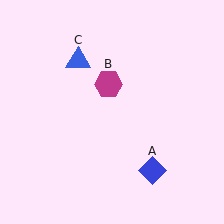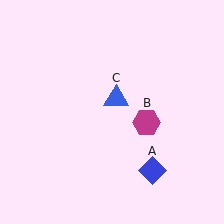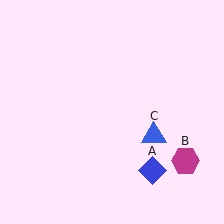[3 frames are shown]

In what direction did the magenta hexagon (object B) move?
The magenta hexagon (object B) moved down and to the right.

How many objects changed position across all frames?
2 objects changed position: magenta hexagon (object B), blue triangle (object C).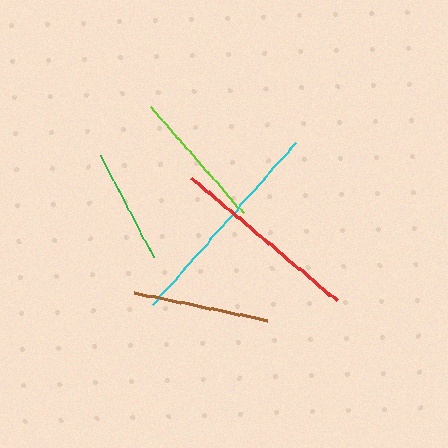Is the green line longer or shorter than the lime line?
The lime line is longer than the green line.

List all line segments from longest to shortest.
From longest to shortest: cyan, red, lime, brown, green.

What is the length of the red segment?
The red segment is approximately 190 pixels long.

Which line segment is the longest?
The cyan line is the longest at approximately 217 pixels.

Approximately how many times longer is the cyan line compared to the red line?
The cyan line is approximately 1.1 times the length of the red line.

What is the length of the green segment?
The green segment is approximately 115 pixels long.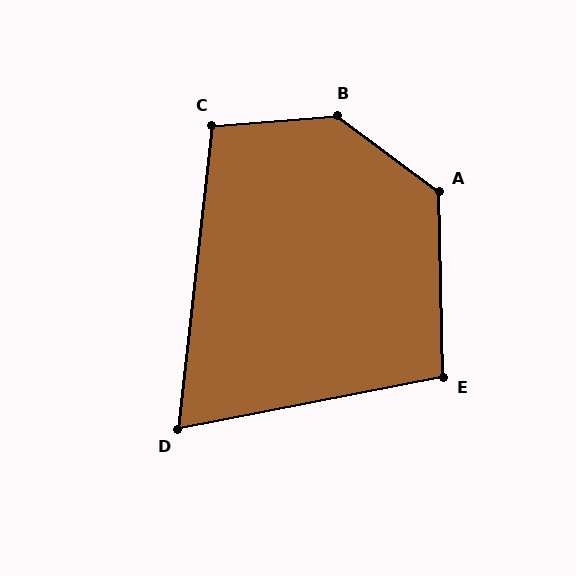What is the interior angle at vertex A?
Approximately 128 degrees (obtuse).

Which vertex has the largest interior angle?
B, at approximately 139 degrees.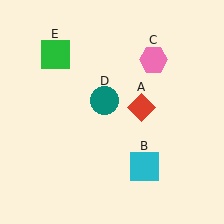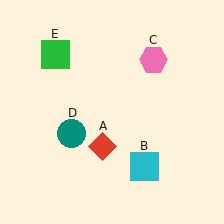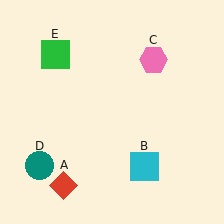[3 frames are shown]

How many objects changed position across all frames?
2 objects changed position: red diamond (object A), teal circle (object D).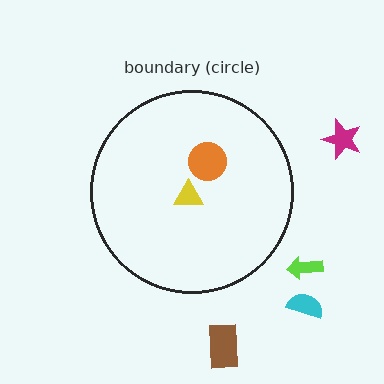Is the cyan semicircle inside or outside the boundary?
Outside.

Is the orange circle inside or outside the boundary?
Inside.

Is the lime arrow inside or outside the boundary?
Outside.